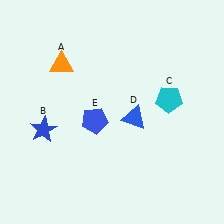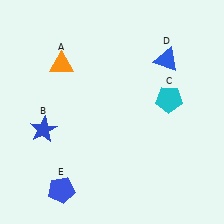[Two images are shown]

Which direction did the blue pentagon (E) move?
The blue pentagon (E) moved down.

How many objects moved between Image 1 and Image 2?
2 objects moved between the two images.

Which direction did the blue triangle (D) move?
The blue triangle (D) moved up.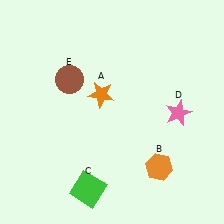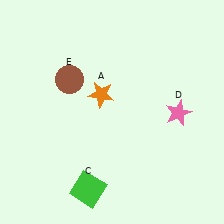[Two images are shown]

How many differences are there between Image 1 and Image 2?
There is 1 difference between the two images.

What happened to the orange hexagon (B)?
The orange hexagon (B) was removed in Image 2. It was in the bottom-right area of Image 1.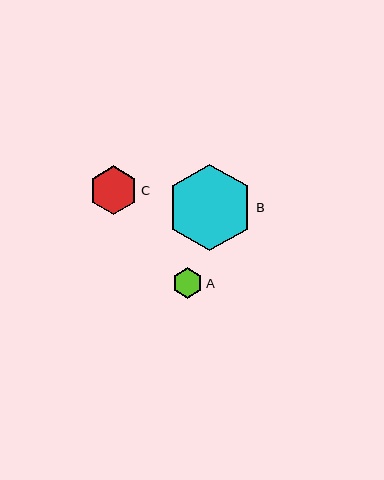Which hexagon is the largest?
Hexagon B is the largest with a size of approximately 86 pixels.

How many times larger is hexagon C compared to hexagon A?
Hexagon C is approximately 1.6 times the size of hexagon A.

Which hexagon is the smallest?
Hexagon A is the smallest with a size of approximately 30 pixels.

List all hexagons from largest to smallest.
From largest to smallest: B, C, A.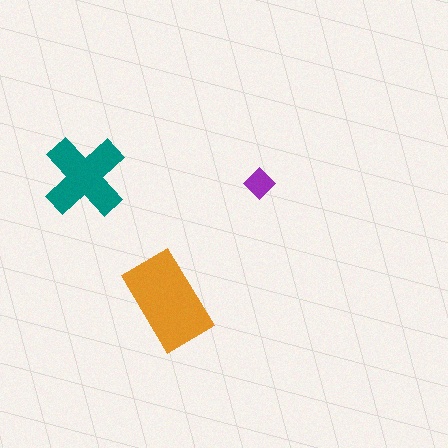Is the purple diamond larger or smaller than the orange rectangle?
Smaller.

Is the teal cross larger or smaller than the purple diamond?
Larger.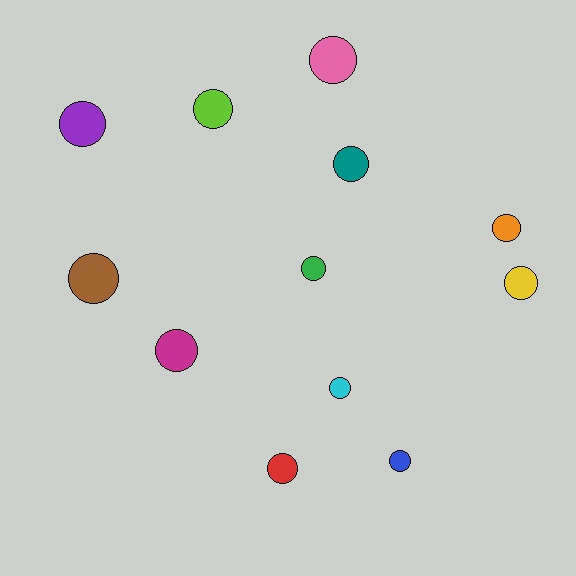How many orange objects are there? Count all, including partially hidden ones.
There is 1 orange object.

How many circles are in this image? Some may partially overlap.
There are 12 circles.